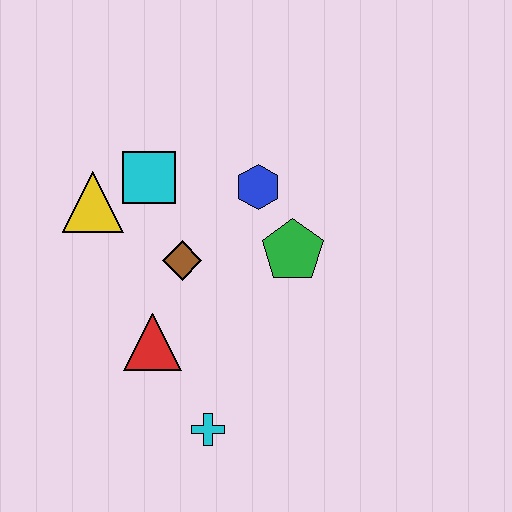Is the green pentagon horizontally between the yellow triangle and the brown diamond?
No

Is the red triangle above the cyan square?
No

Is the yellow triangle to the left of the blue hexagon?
Yes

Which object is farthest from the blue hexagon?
The cyan cross is farthest from the blue hexagon.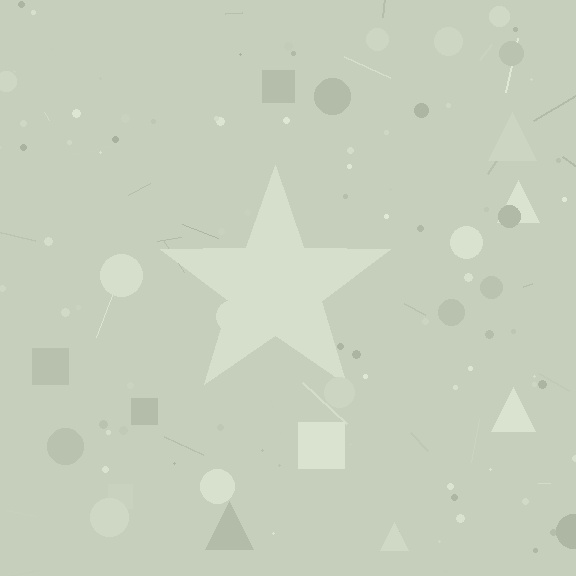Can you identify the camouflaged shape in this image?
The camouflaged shape is a star.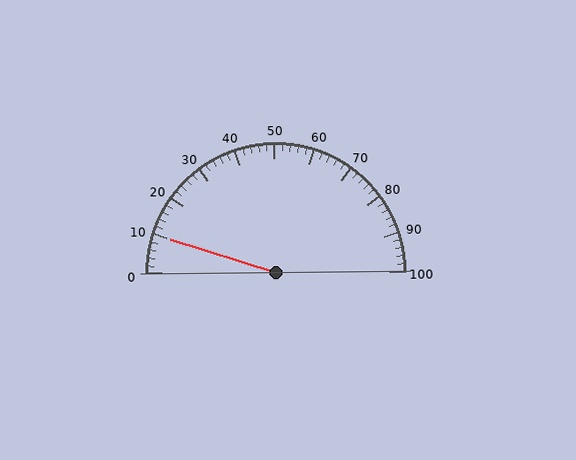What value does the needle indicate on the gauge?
The needle indicates approximately 10.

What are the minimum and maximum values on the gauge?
The gauge ranges from 0 to 100.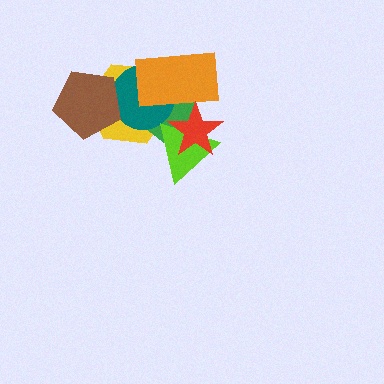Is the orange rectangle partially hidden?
Yes, it is partially covered by another shape.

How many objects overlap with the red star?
3 objects overlap with the red star.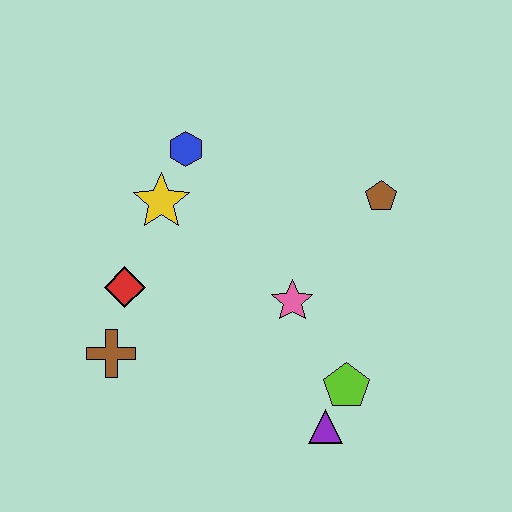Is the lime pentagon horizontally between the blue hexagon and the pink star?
No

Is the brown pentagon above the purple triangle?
Yes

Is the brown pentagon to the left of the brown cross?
No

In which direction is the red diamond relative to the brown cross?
The red diamond is above the brown cross.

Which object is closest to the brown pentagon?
The pink star is closest to the brown pentagon.